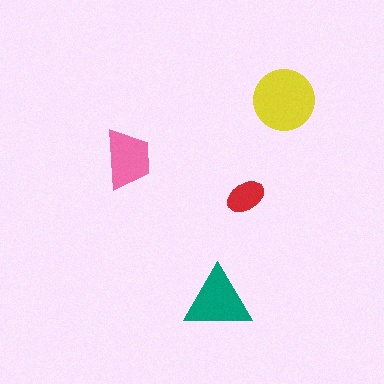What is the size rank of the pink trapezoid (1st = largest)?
3rd.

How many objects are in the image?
There are 4 objects in the image.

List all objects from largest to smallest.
The yellow circle, the teal triangle, the pink trapezoid, the red ellipse.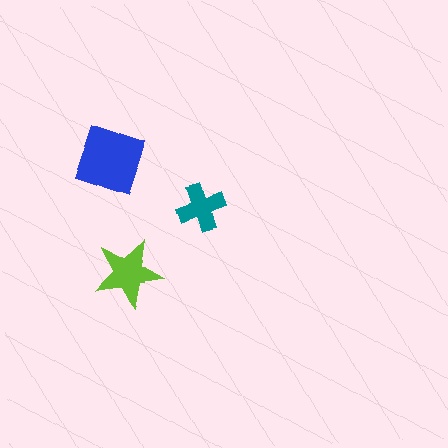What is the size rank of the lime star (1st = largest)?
2nd.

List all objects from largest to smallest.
The blue diamond, the lime star, the teal cross.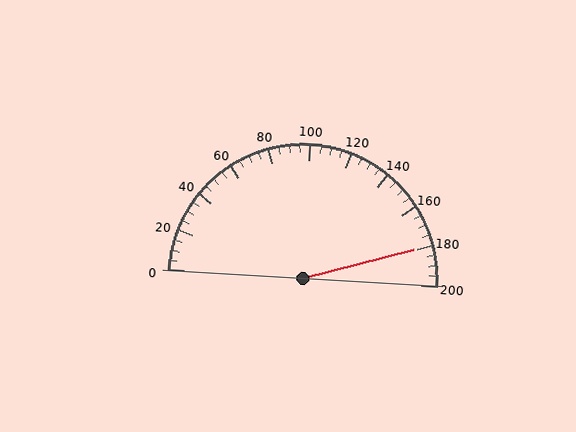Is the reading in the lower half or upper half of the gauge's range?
The reading is in the upper half of the range (0 to 200).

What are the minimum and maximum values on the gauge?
The gauge ranges from 0 to 200.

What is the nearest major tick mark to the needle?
The nearest major tick mark is 180.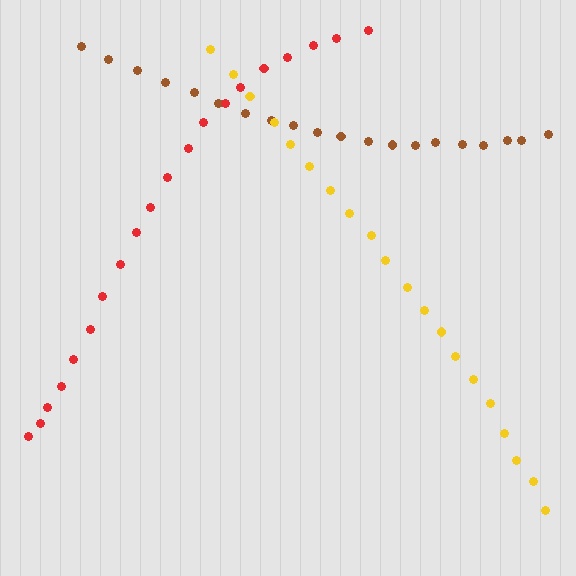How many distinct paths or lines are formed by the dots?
There are 3 distinct paths.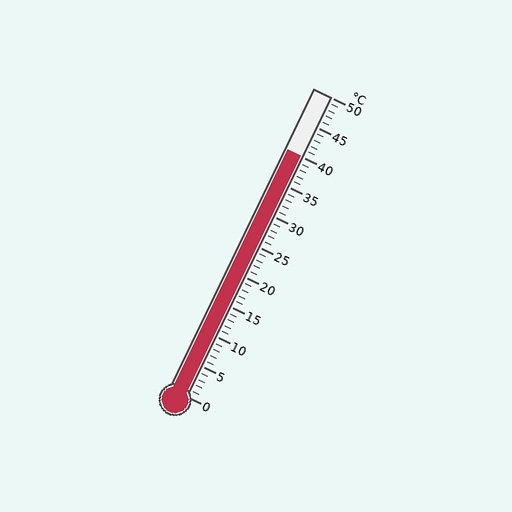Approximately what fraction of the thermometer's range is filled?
The thermometer is filled to approximately 80% of its range.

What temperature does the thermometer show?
The thermometer shows approximately 40°C.